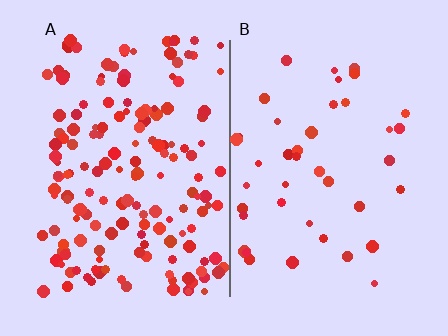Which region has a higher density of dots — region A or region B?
A (the left).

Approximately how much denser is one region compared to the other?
Approximately 3.7× — region A over region B.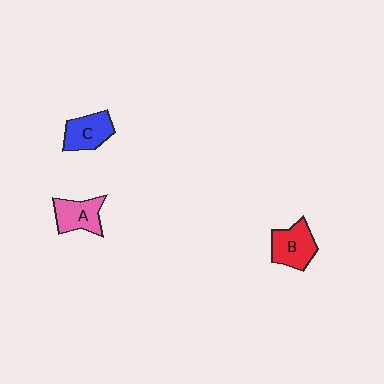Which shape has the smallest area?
Shape C (blue).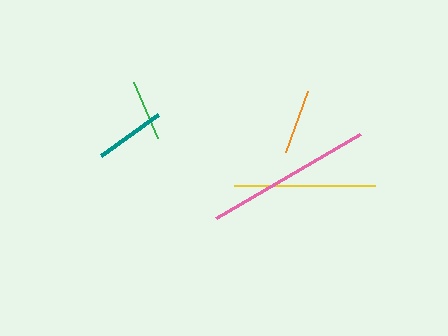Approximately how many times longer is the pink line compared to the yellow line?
The pink line is approximately 1.2 times the length of the yellow line.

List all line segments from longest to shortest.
From longest to shortest: pink, yellow, teal, orange, green.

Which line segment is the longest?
The pink line is the longest at approximately 167 pixels.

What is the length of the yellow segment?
The yellow segment is approximately 141 pixels long.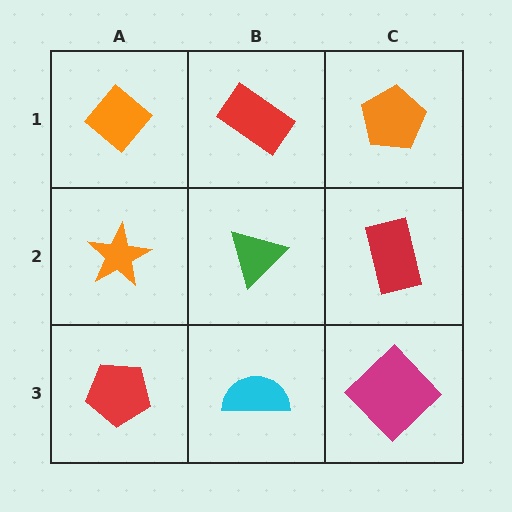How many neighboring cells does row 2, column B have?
4.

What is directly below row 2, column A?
A red pentagon.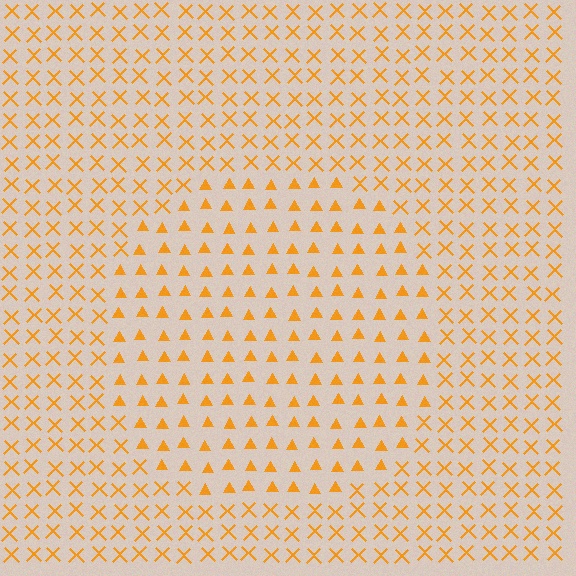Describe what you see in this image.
The image is filled with small orange elements arranged in a uniform grid. A circle-shaped region contains triangles, while the surrounding area contains X marks. The boundary is defined purely by the change in element shape.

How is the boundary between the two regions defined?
The boundary is defined by a change in element shape: triangles inside vs. X marks outside. All elements share the same color and spacing.